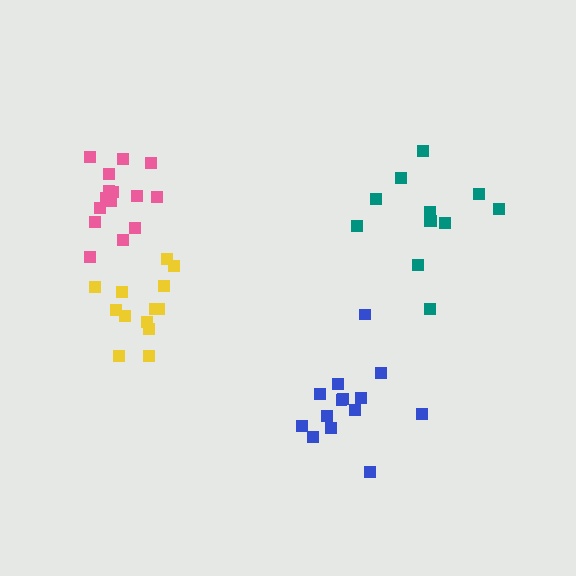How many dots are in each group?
Group 1: 12 dots, Group 2: 13 dots, Group 3: 16 dots, Group 4: 14 dots (55 total).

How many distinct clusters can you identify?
There are 4 distinct clusters.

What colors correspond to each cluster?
The clusters are colored: teal, yellow, pink, blue.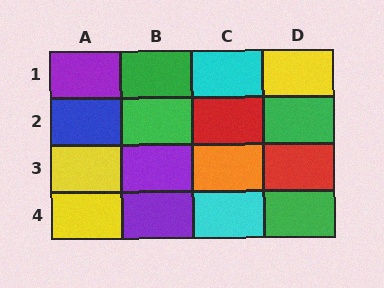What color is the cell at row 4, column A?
Yellow.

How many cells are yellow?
3 cells are yellow.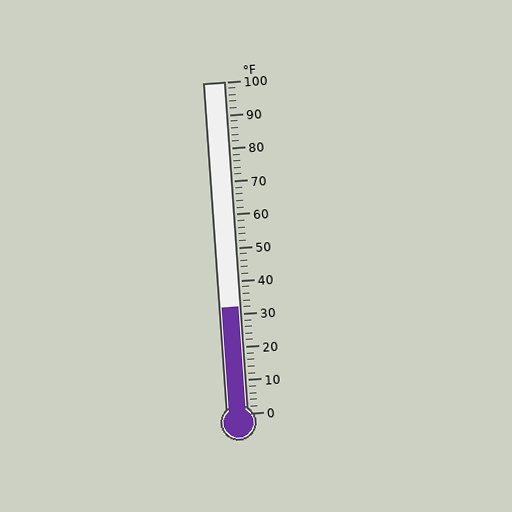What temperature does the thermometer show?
The thermometer shows approximately 32°F.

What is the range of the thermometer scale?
The thermometer scale ranges from 0°F to 100°F.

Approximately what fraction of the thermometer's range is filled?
The thermometer is filled to approximately 30% of its range.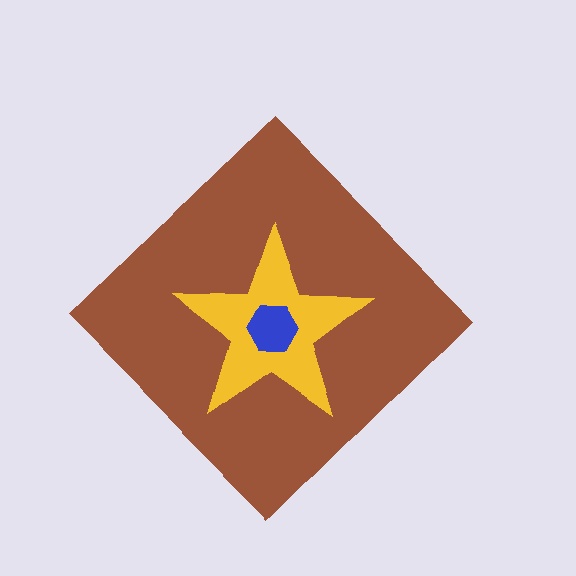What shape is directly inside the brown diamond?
The yellow star.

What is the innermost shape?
The blue hexagon.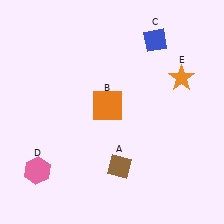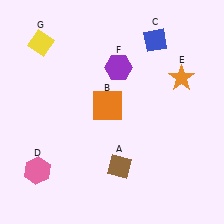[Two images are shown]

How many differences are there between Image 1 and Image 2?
There are 2 differences between the two images.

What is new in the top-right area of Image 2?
A purple hexagon (F) was added in the top-right area of Image 2.